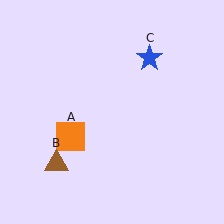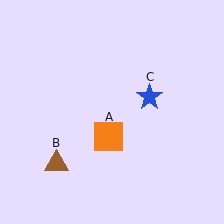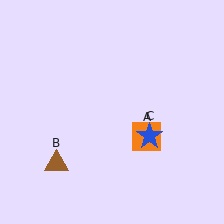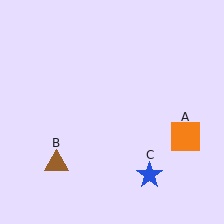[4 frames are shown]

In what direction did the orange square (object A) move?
The orange square (object A) moved right.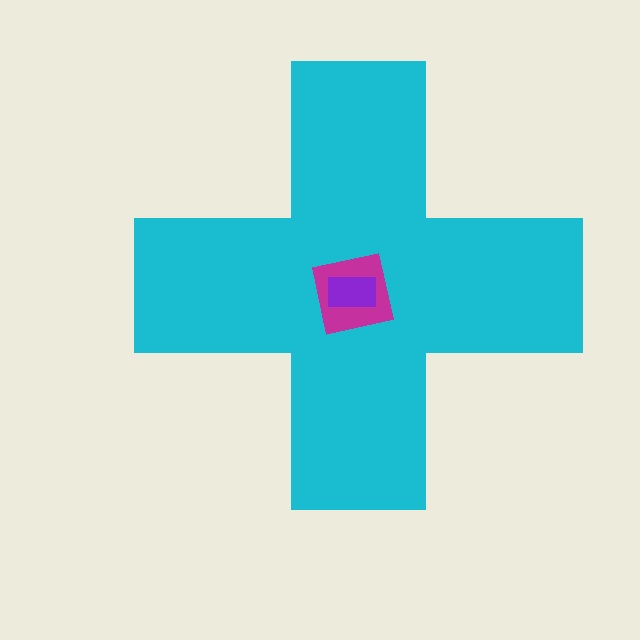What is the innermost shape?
The purple rectangle.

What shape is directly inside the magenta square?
The purple rectangle.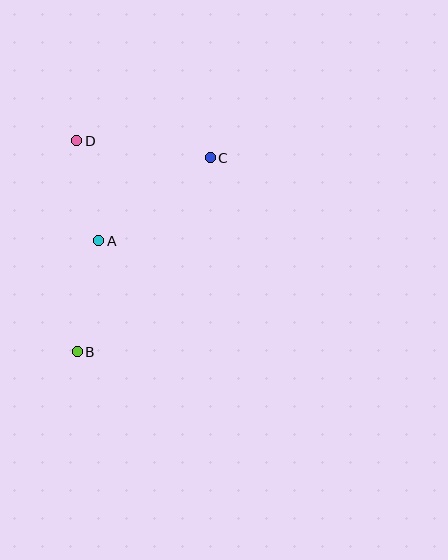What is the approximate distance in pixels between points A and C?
The distance between A and C is approximately 139 pixels.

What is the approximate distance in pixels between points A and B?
The distance between A and B is approximately 113 pixels.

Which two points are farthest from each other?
Points B and C are farthest from each other.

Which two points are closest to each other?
Points A and D are closest to each other.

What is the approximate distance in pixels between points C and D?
The distance between C and D is approximately 135 pixels.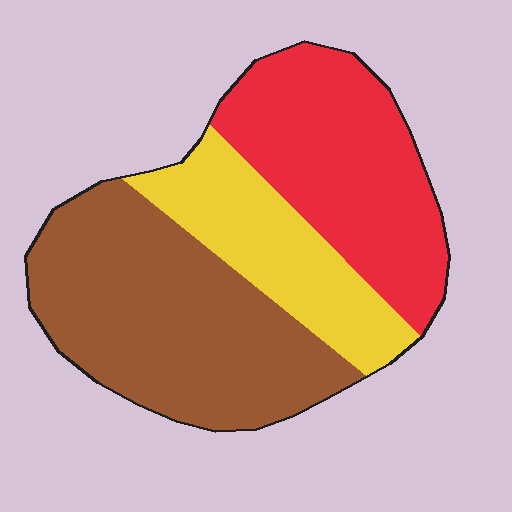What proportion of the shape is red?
Red covers roughly 35% of the shape.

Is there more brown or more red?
Brown.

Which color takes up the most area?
Brown, at roughly 45%.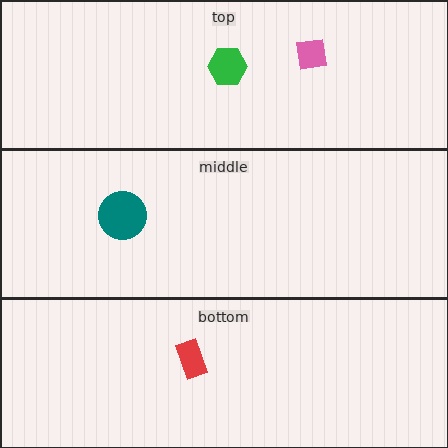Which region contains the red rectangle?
The bottom region.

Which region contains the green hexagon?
The top region.